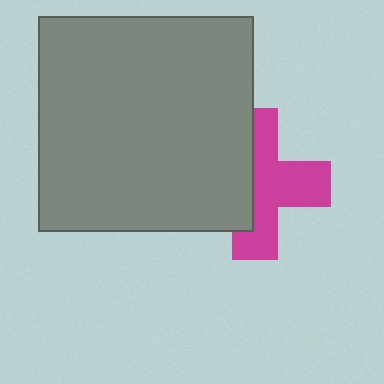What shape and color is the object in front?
The object in front is a gray square.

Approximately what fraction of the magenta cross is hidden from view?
Roughly 43% of the magenta cross is hidden behind the gray square.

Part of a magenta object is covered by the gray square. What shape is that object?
It is a cross.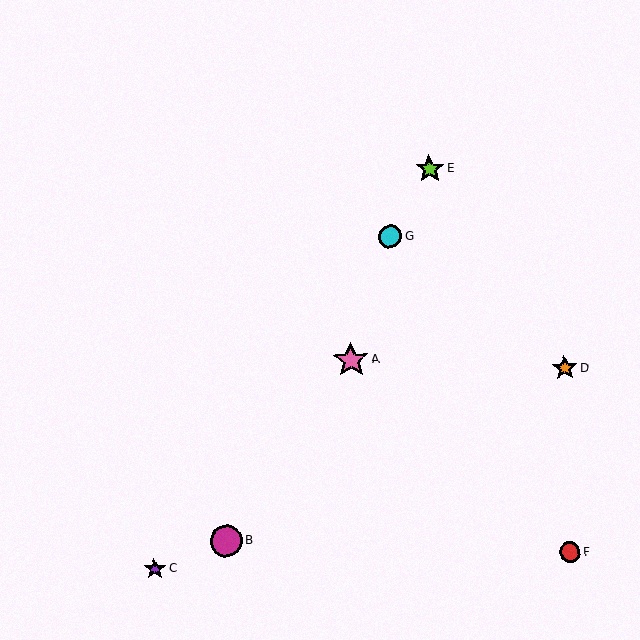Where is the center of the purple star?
The center of the purple star is at (155, 569).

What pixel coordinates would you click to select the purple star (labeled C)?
Click at (155, 569) to select the purple star C.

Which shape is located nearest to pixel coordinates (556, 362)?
The orange star (labeled D) at (565, 368) is nearest to that location.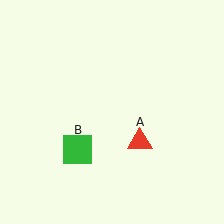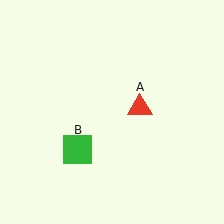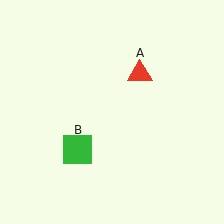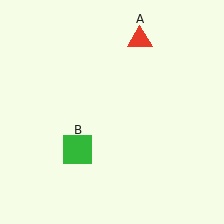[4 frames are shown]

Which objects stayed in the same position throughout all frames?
Green square (object B) remained stationary.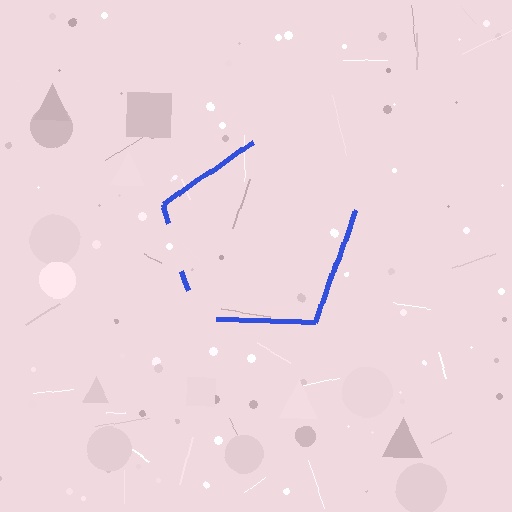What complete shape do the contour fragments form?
The contour fragments form a pentagon.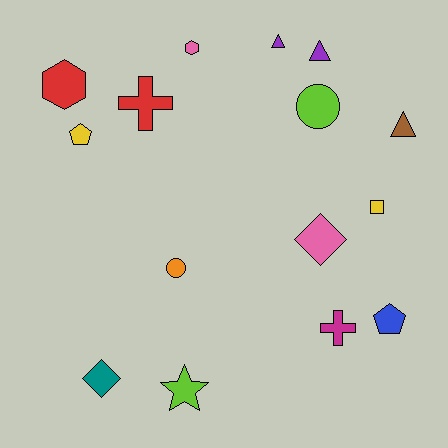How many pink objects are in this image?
There are 2 pink objects.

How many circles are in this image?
There are 2 circles.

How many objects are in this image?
There are 15 objects.